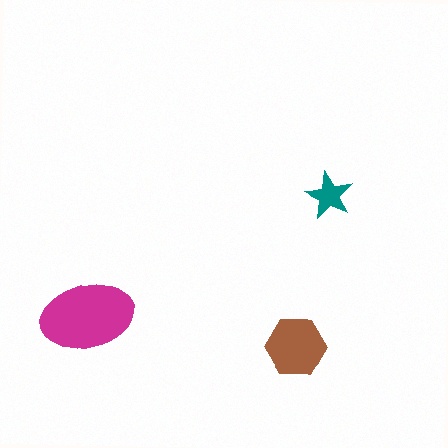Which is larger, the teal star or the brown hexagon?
The brown hexagon.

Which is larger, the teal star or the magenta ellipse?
The magenta ellipse.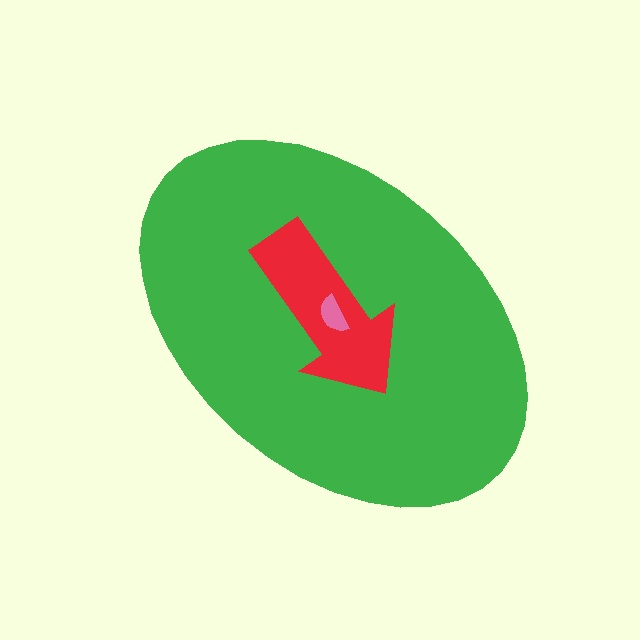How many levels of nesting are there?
3.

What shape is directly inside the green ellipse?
The red arrow.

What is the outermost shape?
The green ellipse.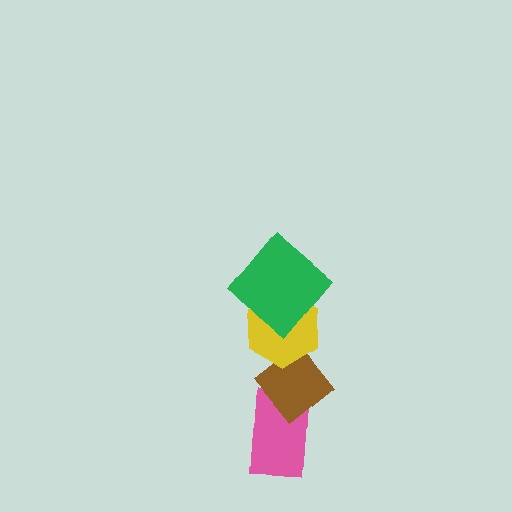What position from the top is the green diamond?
The green diamond is 1st from the top.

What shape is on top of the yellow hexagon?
The green diamond is on top of the yellow hexagon.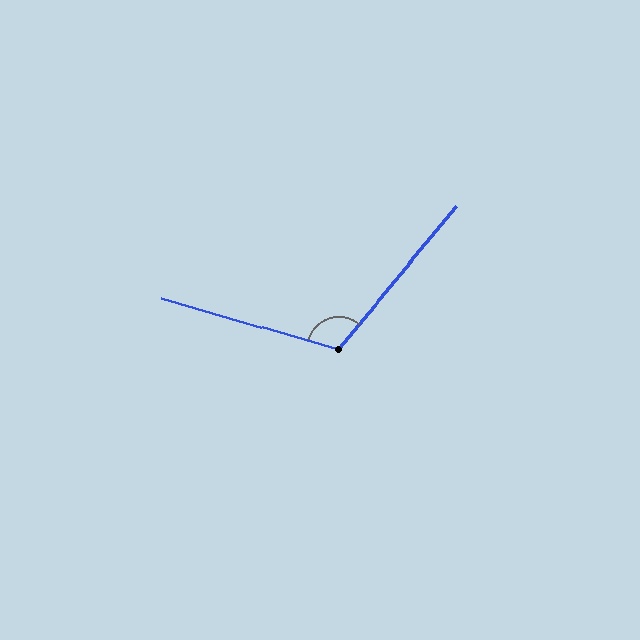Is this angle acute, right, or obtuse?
It is obtuse.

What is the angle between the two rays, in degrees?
Approximately 114 degrees.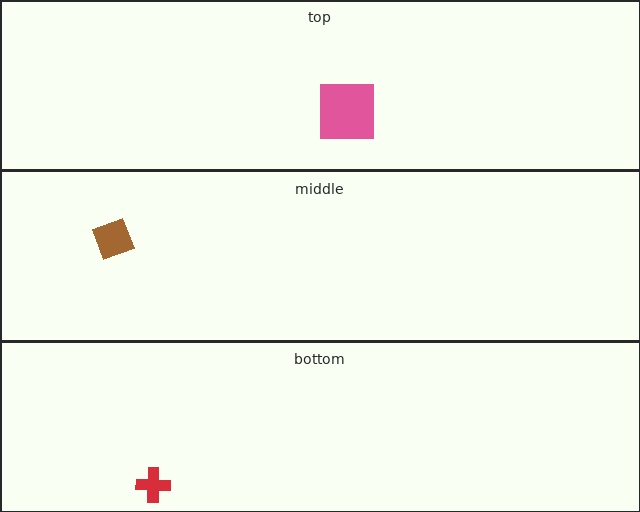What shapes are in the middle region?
The brown diamond.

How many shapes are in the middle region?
1.